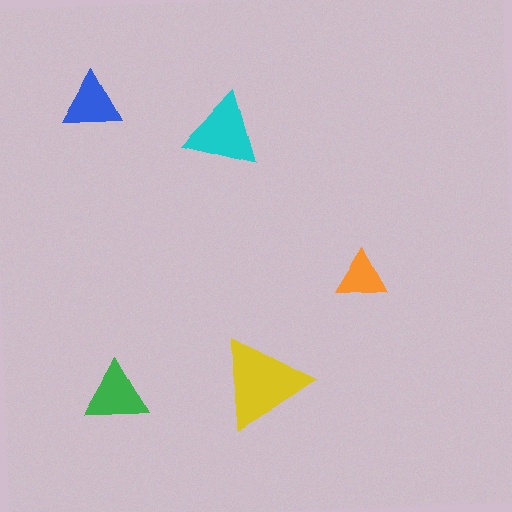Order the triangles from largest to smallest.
the yellow one, the cyan one, the green one, the blue one, the orange one.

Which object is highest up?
The blue triangle is topmost.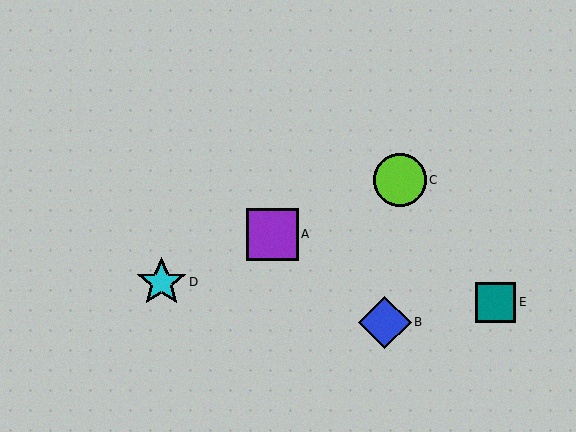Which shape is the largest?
The blue diamond (labeled B) is the largest.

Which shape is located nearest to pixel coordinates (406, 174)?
The lime circle (labeled C) at (400, 180) is nearest to that location.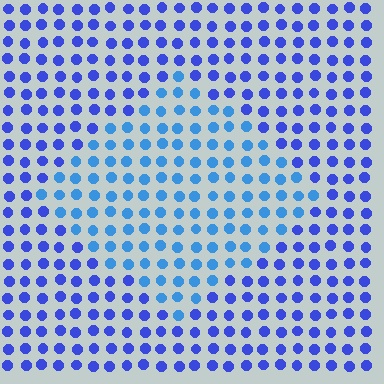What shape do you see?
I see a diamond.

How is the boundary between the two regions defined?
The boundary is defined purely by a slight shift in hue (about 27 degrees). Spacing, size, and orientation are identical on both sides.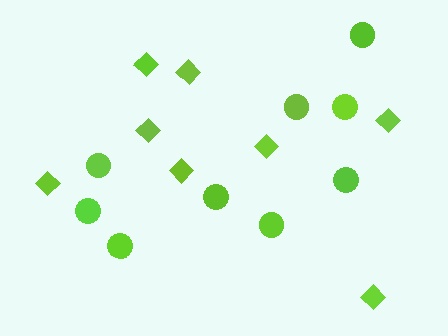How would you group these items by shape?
There are 2 groups: one group of circles (9) and one group of diamonds (8).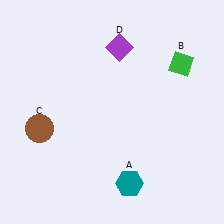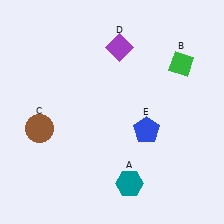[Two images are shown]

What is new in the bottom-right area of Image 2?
A blue pentagon (E) was added in the bottom-right area of Image 2.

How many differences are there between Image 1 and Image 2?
There is 1 difference between the two images.